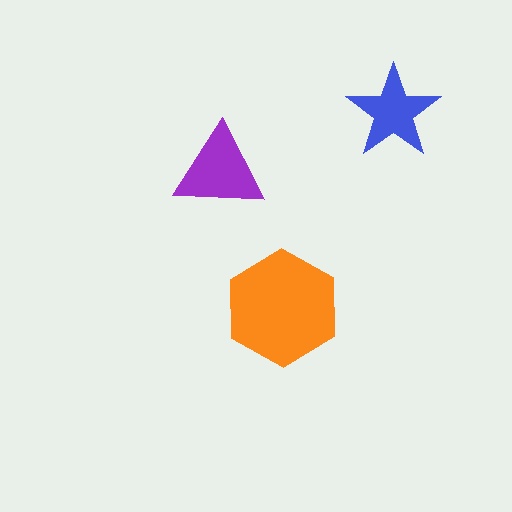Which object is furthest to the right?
The blue star is rightmost.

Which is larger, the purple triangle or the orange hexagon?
The orange hexagon.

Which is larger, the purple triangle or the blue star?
The purple triangle.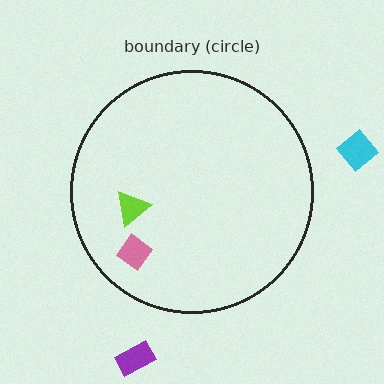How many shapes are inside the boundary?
2 inside, 2 outside.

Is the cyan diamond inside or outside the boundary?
Outside.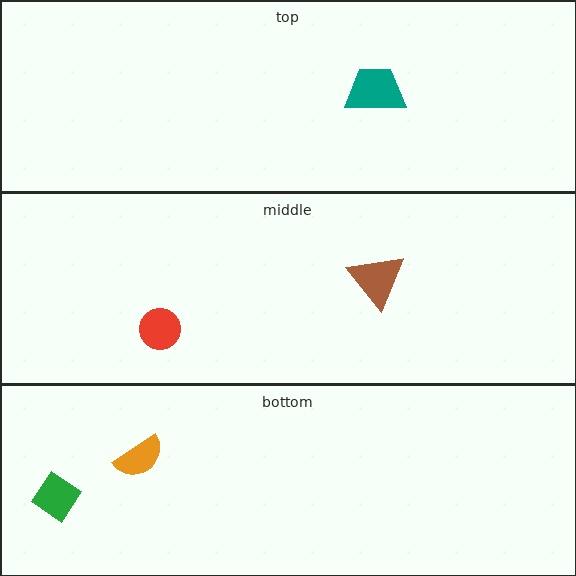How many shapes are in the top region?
1.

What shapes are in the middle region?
The red circle, the brown triangle.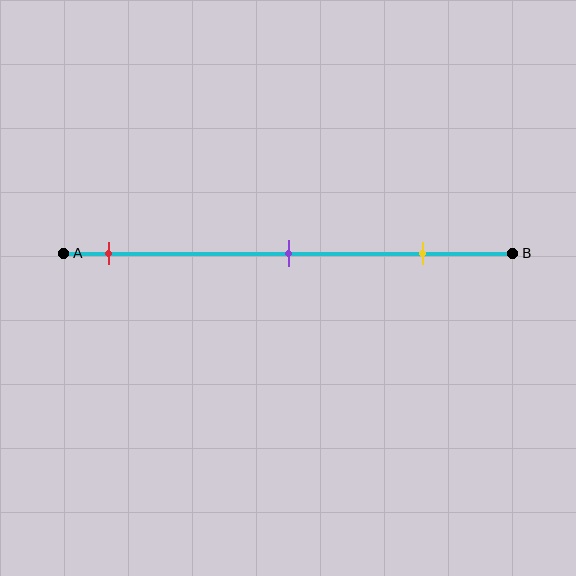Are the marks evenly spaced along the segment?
Yes, the marks are approximately evenly spaced.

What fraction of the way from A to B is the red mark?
The red mark is approximately 10% (0.1) of the way from A to B.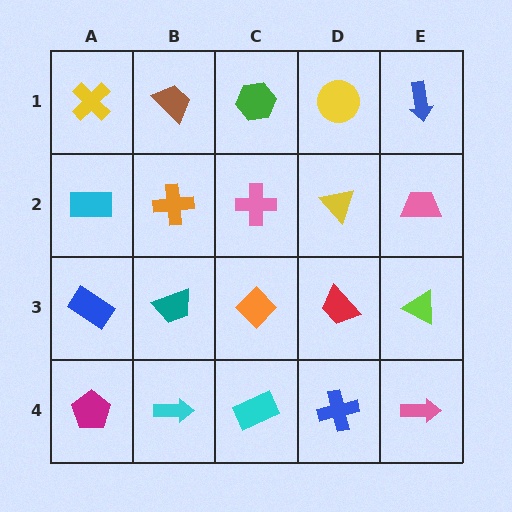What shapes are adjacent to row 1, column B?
An orange cross (row 2, column B), a yellow cross (row 1, column A), a green hexagon (row 1, column C).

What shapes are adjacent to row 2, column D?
A yellow circle (row 1, column D), a red trapezoid (row 3, column D), a pink cross (row 2, column C), a pink trapezoid (row 2, column E).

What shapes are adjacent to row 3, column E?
A pink trapezoid (row 2, column E), a pink arrow (row 4, column E), a red trapezoid (row 3, column D).